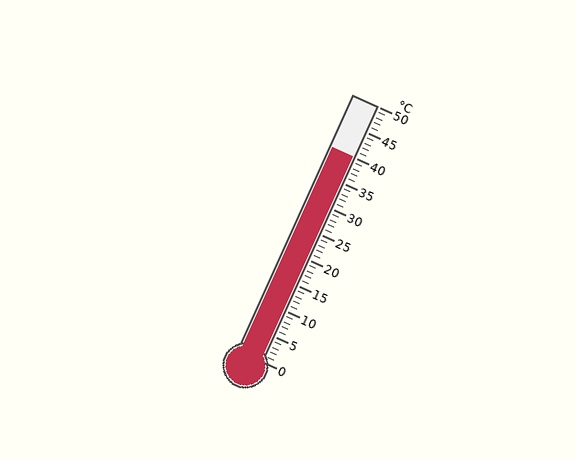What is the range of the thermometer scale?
The thermometer scale ranges from 0°C to 50°C.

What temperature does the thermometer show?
The thermometer shows approximately 40°C.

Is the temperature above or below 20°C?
The temperature is above 20°C.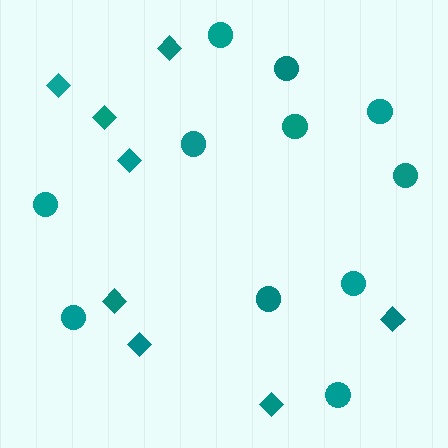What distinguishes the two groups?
There are 2 groups: one group of circles (11) and one group of diamonds (8).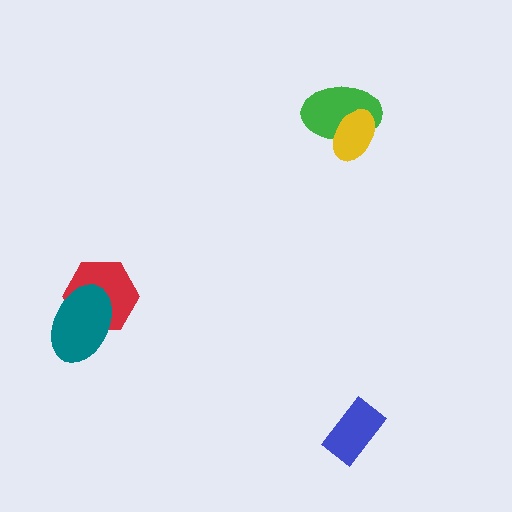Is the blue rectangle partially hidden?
No, no other shape covers it.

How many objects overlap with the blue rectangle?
0 objects overlap with the blue rectangle.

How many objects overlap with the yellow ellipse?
1 object overlaps with the yellow ellipse.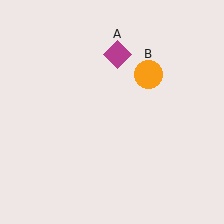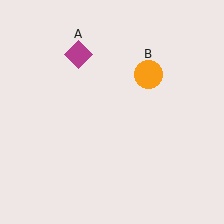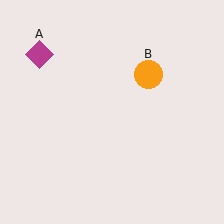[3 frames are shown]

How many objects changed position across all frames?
1 object changed position: magenta diamond (object A).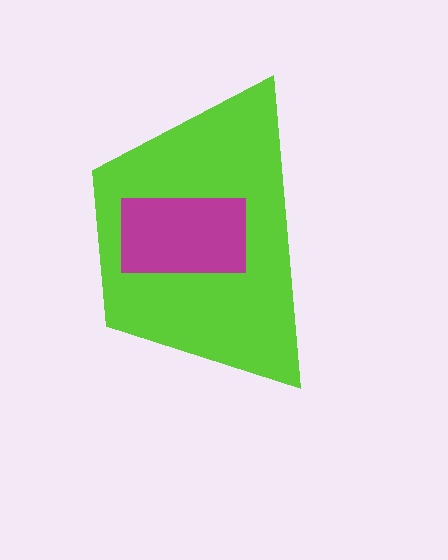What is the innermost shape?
The magenta rectangle.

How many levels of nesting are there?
2.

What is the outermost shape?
The lime trapezoid.